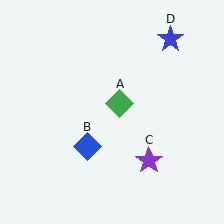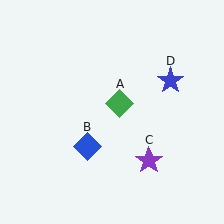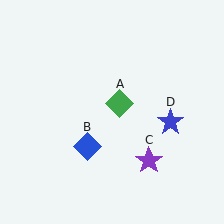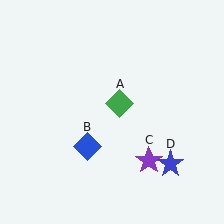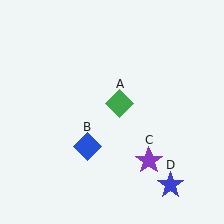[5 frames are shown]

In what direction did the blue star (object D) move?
The blue star (object D) moved down.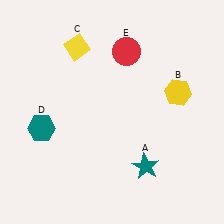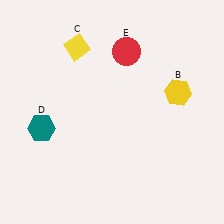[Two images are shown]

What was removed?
The teal star (A) was removed in Image 2.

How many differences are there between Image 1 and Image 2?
There is 1 difference between the two images.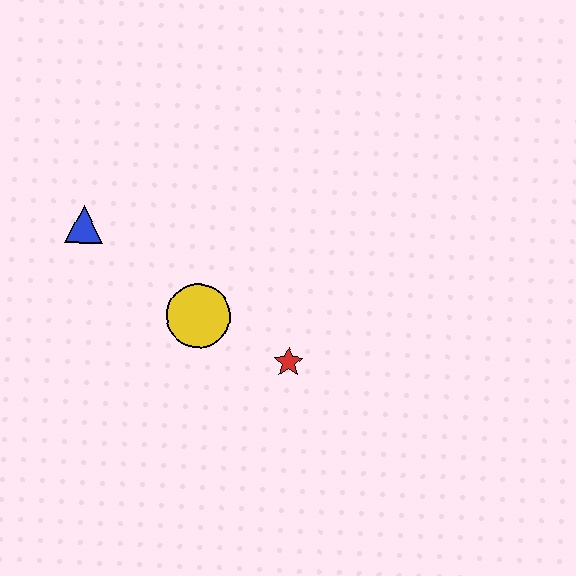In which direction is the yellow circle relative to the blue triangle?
The yellow circle is to the right of the blue triangle.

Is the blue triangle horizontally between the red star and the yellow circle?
No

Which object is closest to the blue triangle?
The yellow circle is closest to the blue triangle.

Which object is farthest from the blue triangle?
The red star is farthest from the blue triangle.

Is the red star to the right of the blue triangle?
Yes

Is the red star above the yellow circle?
No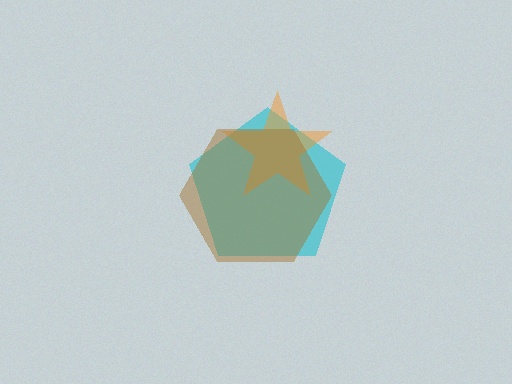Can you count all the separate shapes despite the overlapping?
Yes, there are 3 separate shapes.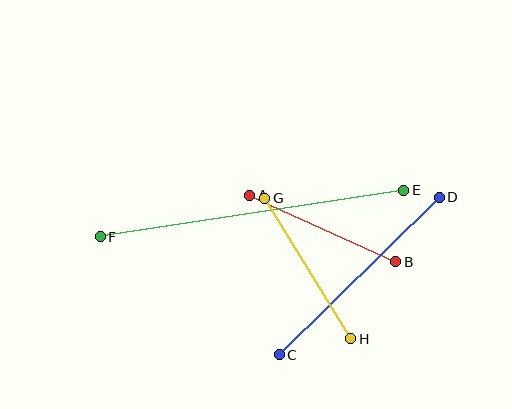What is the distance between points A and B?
The distance is approximately 161 pixels.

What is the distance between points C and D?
The distance is approximately 225 pixels.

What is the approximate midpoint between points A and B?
The midpoint is at approximately (323, 229) pixels.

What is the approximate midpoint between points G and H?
The midpoint is at approximately (308, 269) pixels.